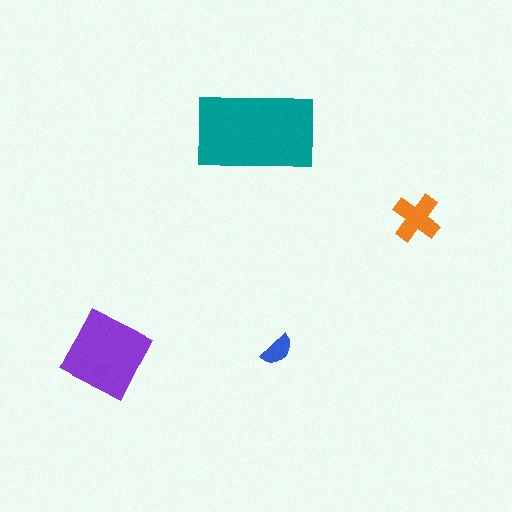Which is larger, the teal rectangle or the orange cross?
The teal rectangle.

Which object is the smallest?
The blue semicircle.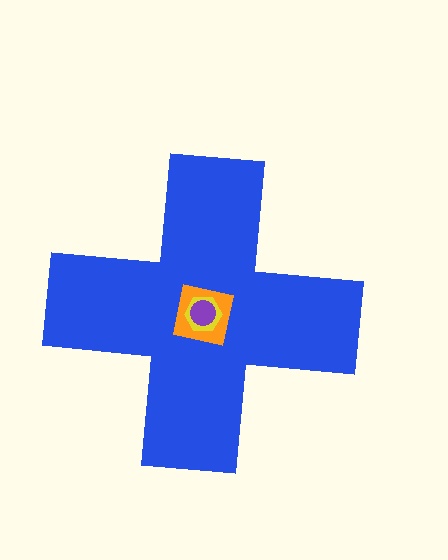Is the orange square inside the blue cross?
Yes.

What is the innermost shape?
The purple circle.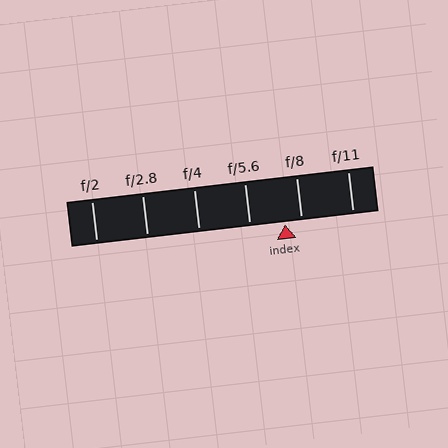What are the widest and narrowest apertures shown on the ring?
The widest aperture shown is f/2 and the narrowest is f/11.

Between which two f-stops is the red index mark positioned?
The index mark is between f/5.6 and f/8.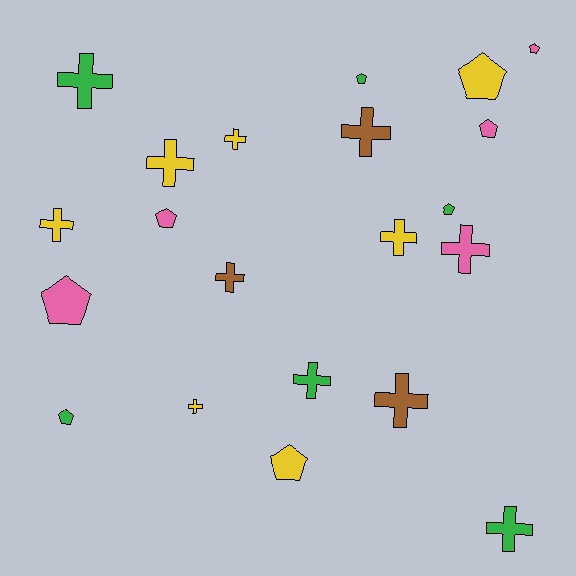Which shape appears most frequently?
Cross, with 12 objects.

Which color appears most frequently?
Yellow, with 7 objects.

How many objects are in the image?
There are 21 objects.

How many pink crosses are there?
There is 1 pink cross.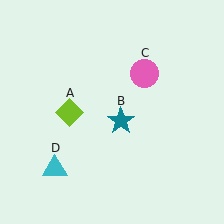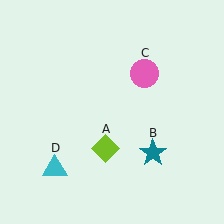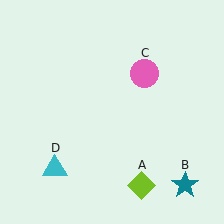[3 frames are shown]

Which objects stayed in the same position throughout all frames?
Pink circle (object C) and cyan triangle (object D) remained stationary.